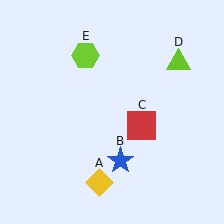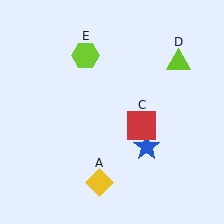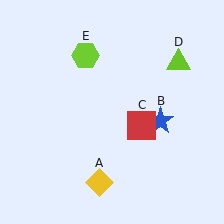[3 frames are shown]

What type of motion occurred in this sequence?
The blue star (object B) rotated counterclockwise around the center of the scene.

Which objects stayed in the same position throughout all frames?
Yellow diamond (object A) and red square (object C) and lime triangle (object D) and lime hexagon (object E) remained stationary.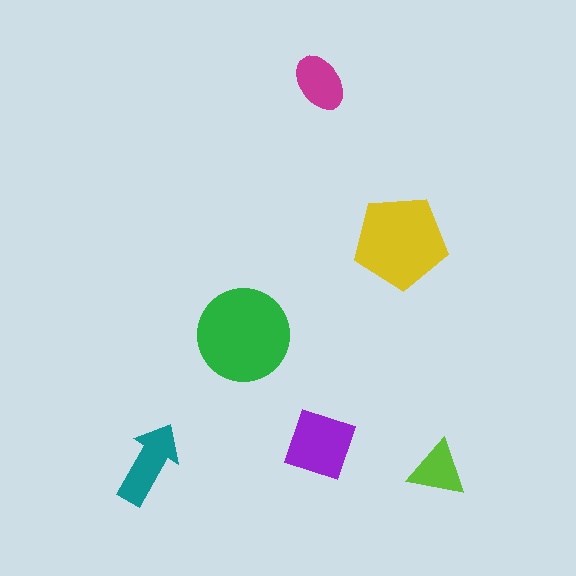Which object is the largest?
The green circle.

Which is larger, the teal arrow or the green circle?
The green circle.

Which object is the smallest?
The lime triangle.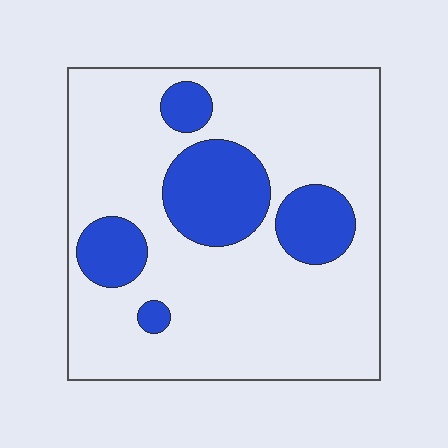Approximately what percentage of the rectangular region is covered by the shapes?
Approximately 20%.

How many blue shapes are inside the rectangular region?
5.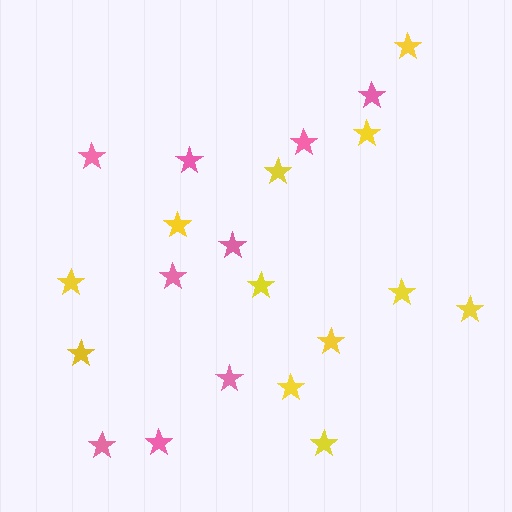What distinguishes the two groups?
There are 2 groups: one group of pink stars (9) and one group of yellow stars (12).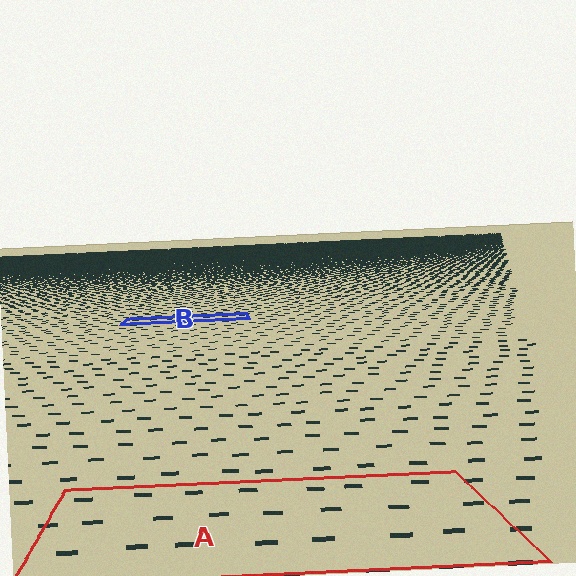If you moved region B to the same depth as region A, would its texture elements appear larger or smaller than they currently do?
They would appear larger. At a closer depth, the same texture elements are projected at a bigger on-screen size.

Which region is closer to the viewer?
Region A is closer. The texture elements there are larger and more spread out.